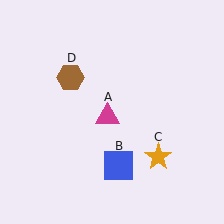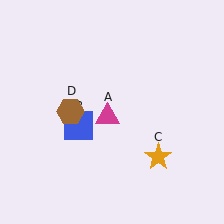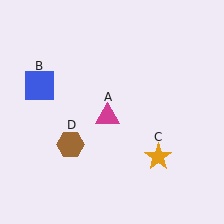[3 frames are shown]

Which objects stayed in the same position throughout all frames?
Magenta triangle (object A) and orange star (object C) remained stationary.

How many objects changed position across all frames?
2 objects changed position: blue square (object B), brown hexagon (object D).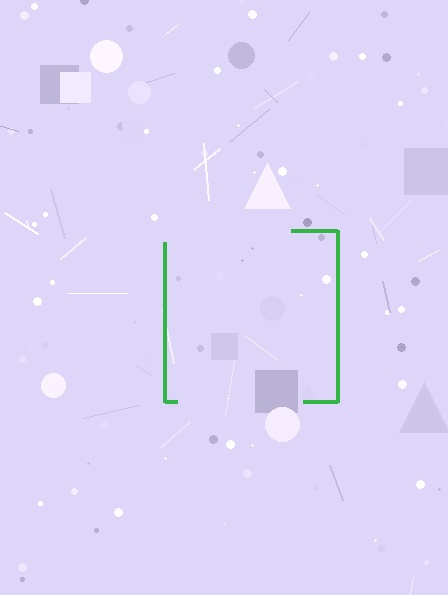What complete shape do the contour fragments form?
The contour fragments form a square.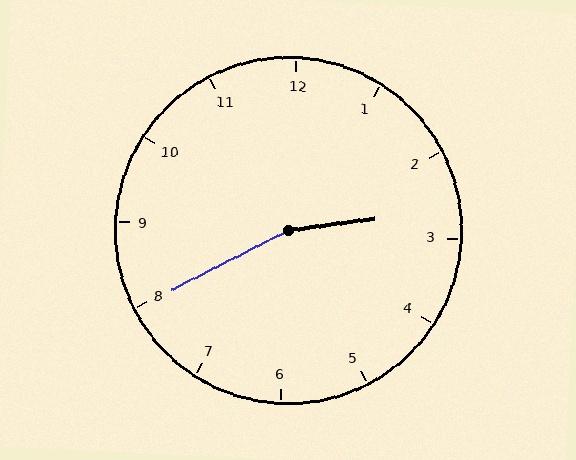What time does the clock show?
2:40.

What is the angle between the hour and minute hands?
Approximately 160 degrees.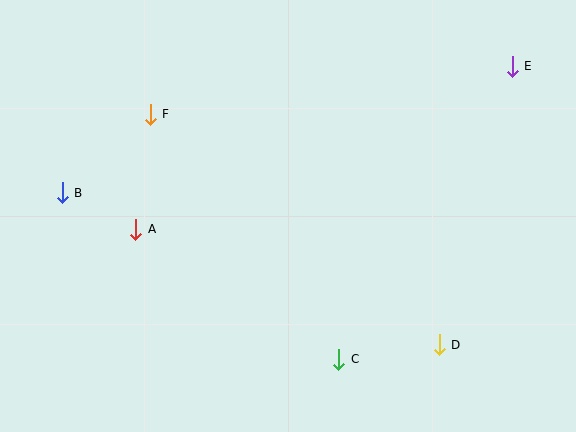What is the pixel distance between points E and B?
The distance between E and B is 468 pixels.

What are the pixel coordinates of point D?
Point D is at (439, 345).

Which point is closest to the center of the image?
Point C at (339, 359) is closest to the center.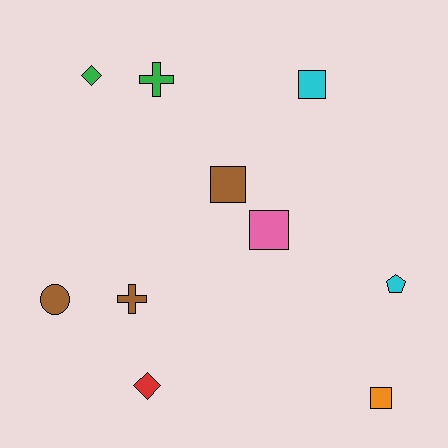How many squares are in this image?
There are 4 squares.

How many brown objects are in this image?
There are 3 brown objects.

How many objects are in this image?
There are 10 objects.